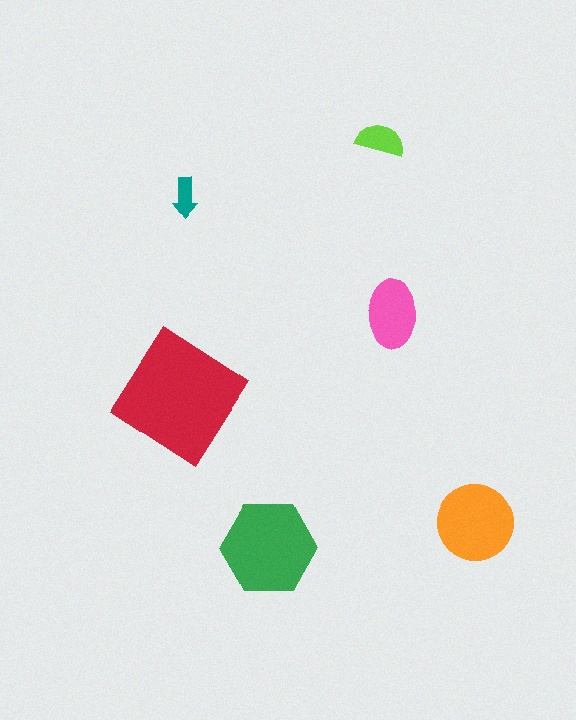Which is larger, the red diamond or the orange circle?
The red diamond.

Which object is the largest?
The red diamond.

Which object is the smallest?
The teal arrow.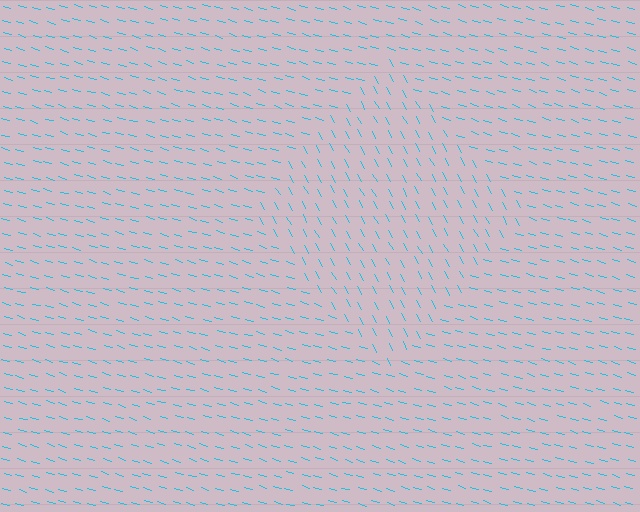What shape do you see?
I see a diamond.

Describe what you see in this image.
The image is filled with small cyan line segments. A diamond region in the image has lines oriented differently from the surrounding lines, creating a visible texture boundary.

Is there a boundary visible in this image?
Yes, there is a texture boundary formed by a change in line orientation.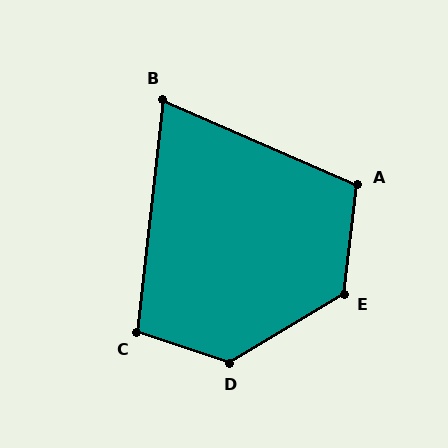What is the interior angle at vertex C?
Approximately 102 degrees (obtuse).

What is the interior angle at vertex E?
Approximately 128 degrees (obtuse).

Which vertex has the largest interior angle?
D, at approximately 131 degrees.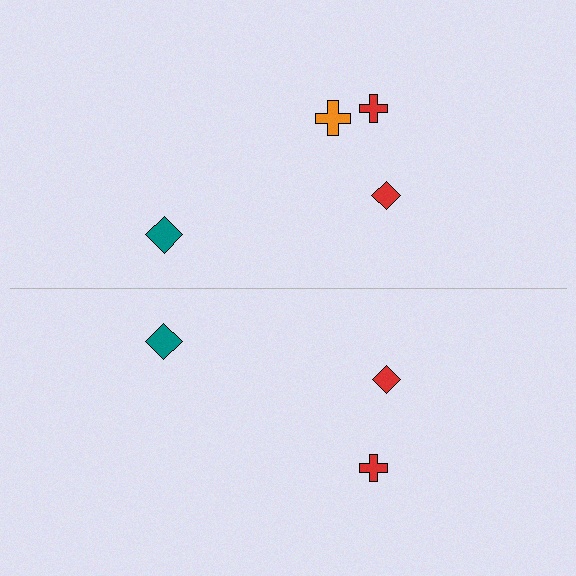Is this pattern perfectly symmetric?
No, the pattern is not perfectly symmetric. A orange cross is missing from the bottom side.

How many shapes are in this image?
There are 7 shapes in this image.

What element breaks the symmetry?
A orange cross is missing from the bottom side.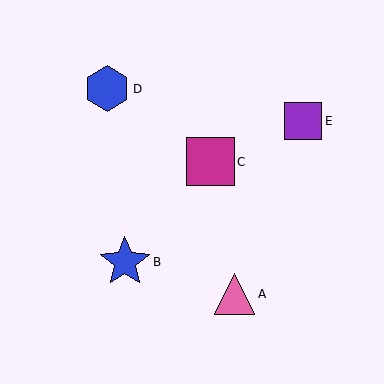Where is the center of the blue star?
The center of the blue star is at (125, 262).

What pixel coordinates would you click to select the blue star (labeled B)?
Click at (125, 262) to select the blue star B.